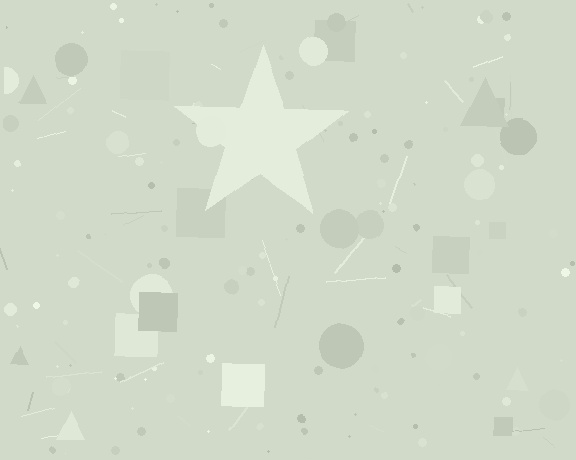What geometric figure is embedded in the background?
A star is embedded in the background.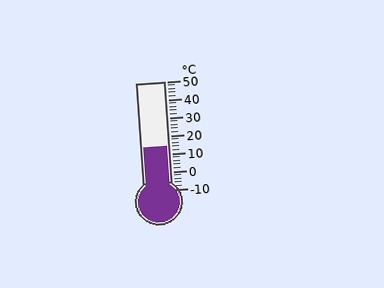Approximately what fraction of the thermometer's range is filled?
The thermometer is filled to approximately 40% of its range.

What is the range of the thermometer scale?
The thermometer scale ranges from -10°C to 50°C.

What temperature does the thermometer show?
The thermometer shows approximately 14°C.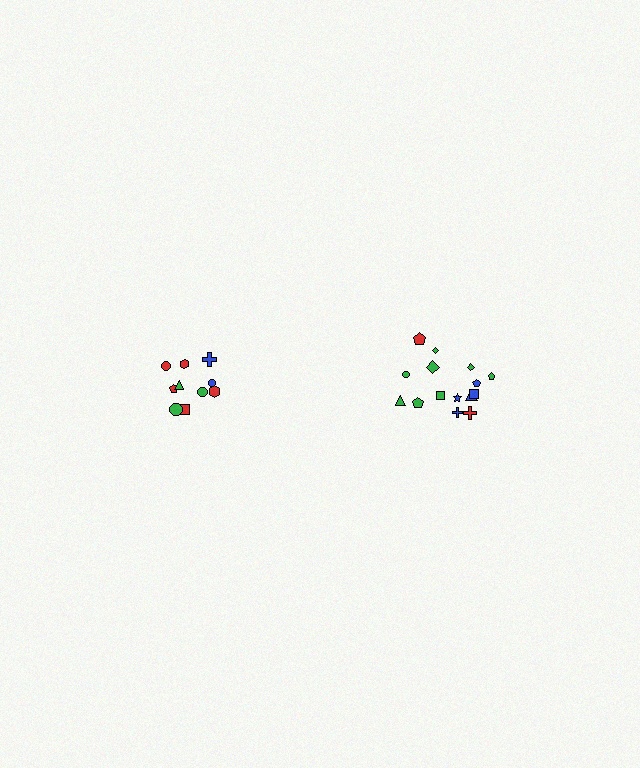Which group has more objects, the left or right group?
The right group.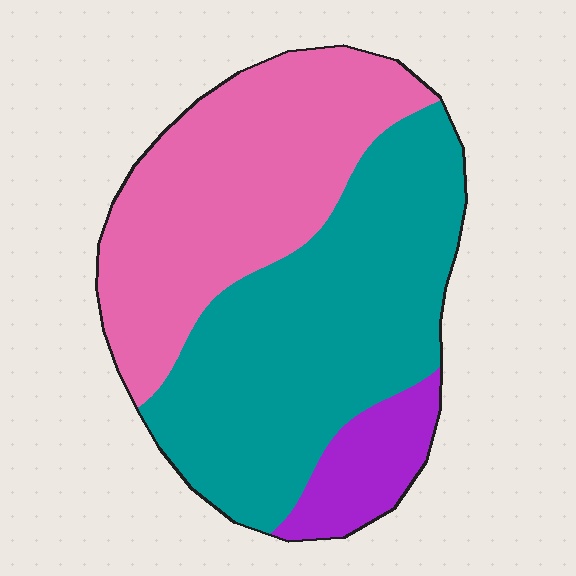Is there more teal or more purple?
Teal.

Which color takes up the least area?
Purple, at roughly 10%.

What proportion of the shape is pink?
Pink takes up between a quarter and a half of the shape.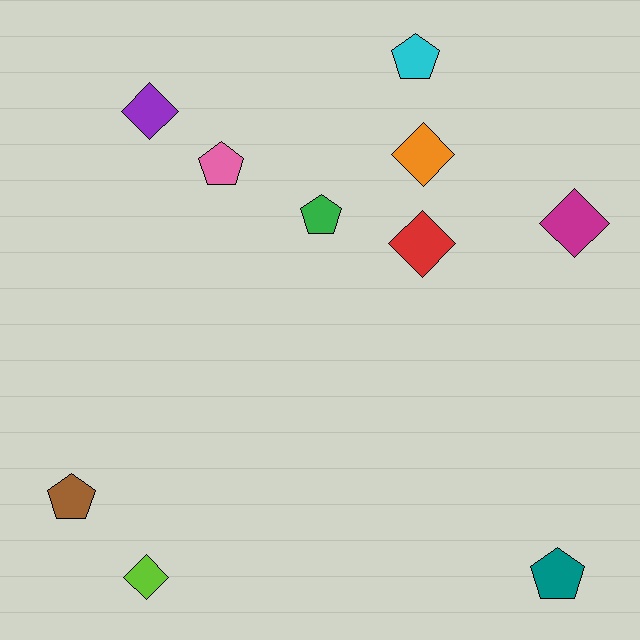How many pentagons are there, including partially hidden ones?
There are 5 pentagons.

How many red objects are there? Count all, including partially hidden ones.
There is 1 red object.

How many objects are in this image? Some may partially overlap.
There are 10 objects.